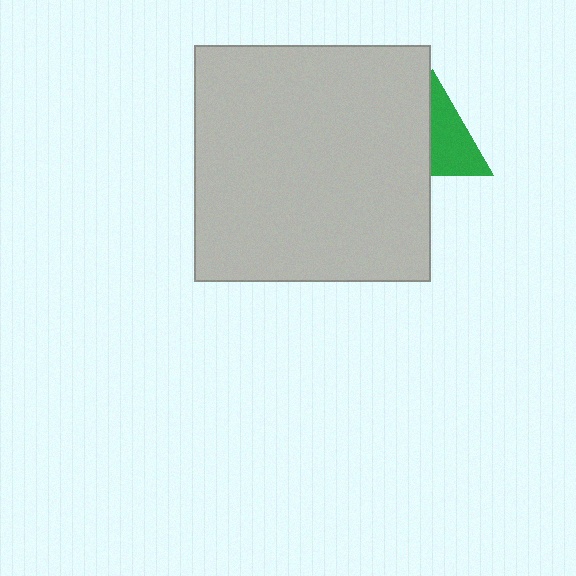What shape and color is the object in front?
The object in front is a light gray square.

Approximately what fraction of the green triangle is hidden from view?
Roughly 49% of the green triangle is hidden behind the light gray square.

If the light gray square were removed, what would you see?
You would see the complete green triangle.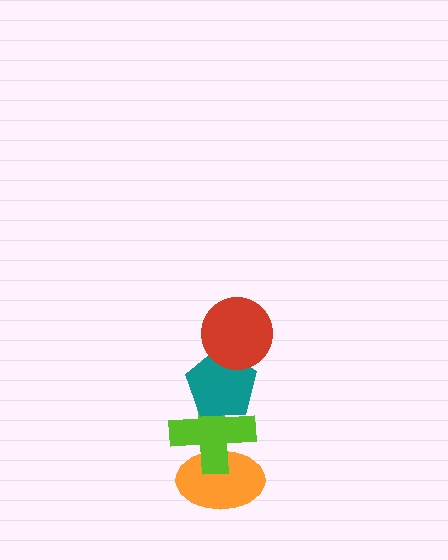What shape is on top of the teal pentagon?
The red circle is on top of the teal pentagon.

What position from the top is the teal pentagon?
The teal pentagon is 2nd from the top.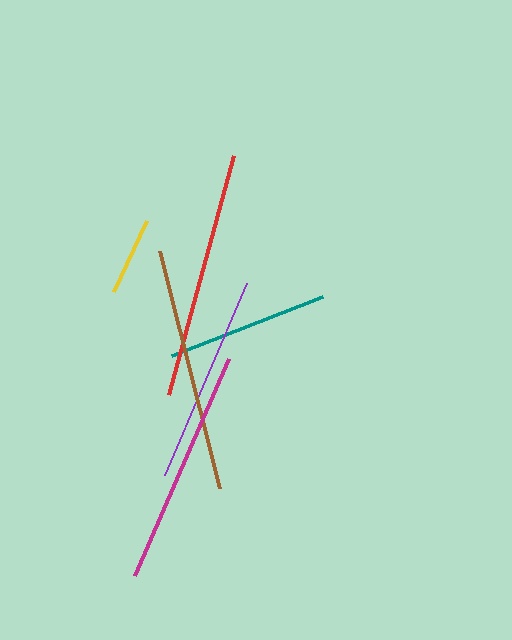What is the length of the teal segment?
The teal segment is approximately 163 pixels long.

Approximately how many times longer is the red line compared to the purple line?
The red line is approximately 1.2 times the length of the purple line.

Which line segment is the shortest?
The yellow line is the shortest at approximately 78 pixels.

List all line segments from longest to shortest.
From longest to shortest: red, brown, magenta, purple, teal, yellow.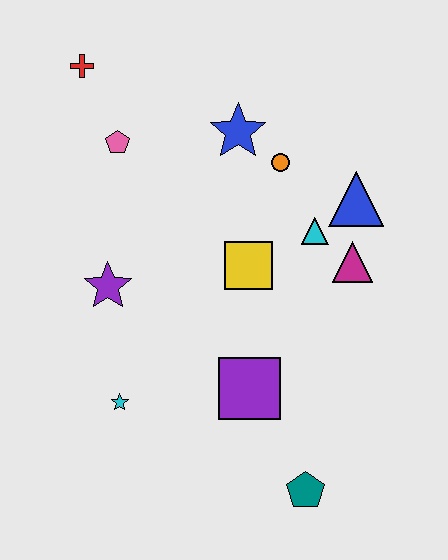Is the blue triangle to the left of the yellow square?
No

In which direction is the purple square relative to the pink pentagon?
The purple square is below the pink pentagon.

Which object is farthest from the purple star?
The teal pentagon is farthest from the purple star.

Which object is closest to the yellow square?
The cyan triangle is closest to the yellow square.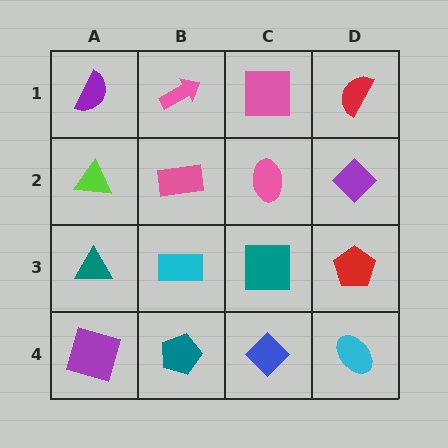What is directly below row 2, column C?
A teal square.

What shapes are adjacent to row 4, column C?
A teal square (row 3, column C), a teal pentagon (row 4, column B), a cyan ellipse (row 4, column D).